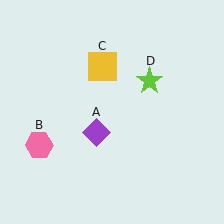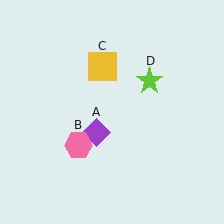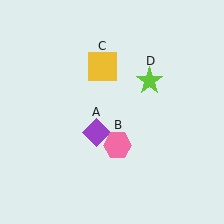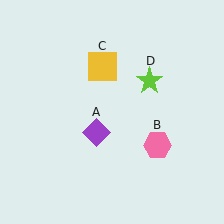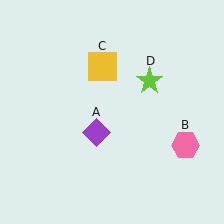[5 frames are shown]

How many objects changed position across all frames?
1 object changed position: pink hexagon (object B).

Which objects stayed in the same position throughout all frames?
Purple diamond (object A) and yellow square (object C) and lime star (object D) remained stationary.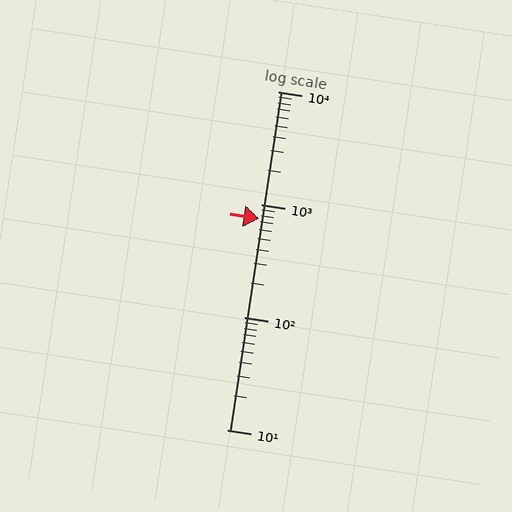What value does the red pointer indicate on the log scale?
The pointer indicates approximately 750.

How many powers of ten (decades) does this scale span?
The scale spans 3 decades, from 10 to 10000.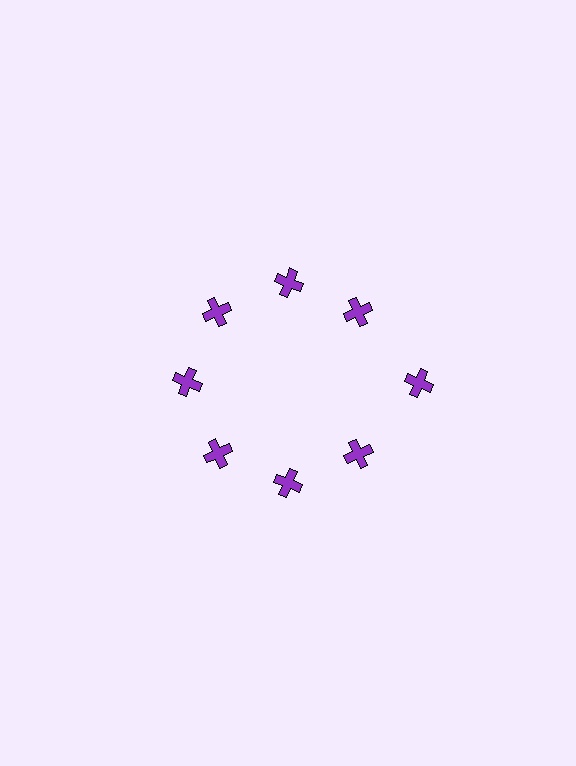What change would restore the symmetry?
The symmetry would be restored by moving it inward, back onto the ring so that all 8 crosses sit at equal angles and equal distance from the center.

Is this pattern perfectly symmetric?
No. The 8 purple crosses are arranged in a ring, but one element near the 3 o'clock position is pushed outward from the center, breaking the 8-fold rotational symmetry.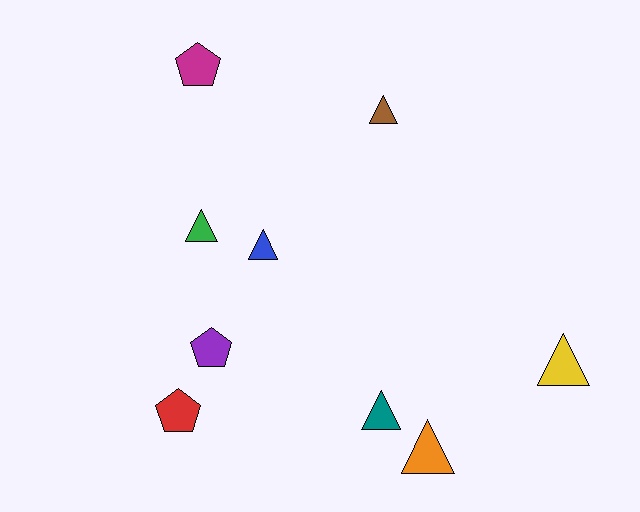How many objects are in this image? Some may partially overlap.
There are 9 objects.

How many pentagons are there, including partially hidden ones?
There are 3 pentagons.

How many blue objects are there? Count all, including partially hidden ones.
There is 1 blue object.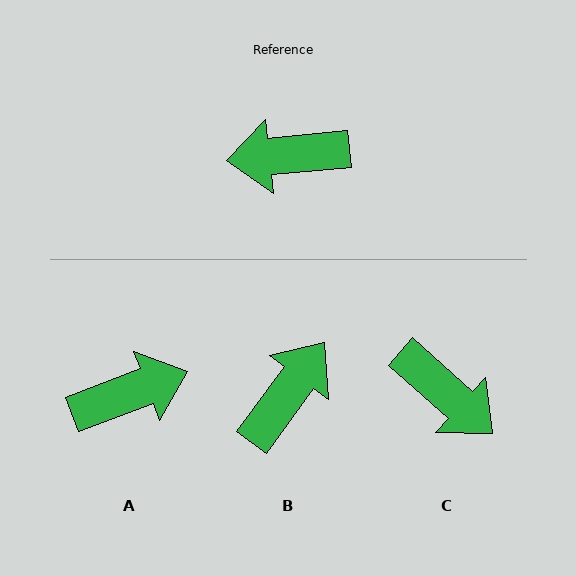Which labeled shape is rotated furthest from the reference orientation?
A, about 165 degrees away.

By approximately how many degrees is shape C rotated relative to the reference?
Approximately 133 degrees counter-clockwise.